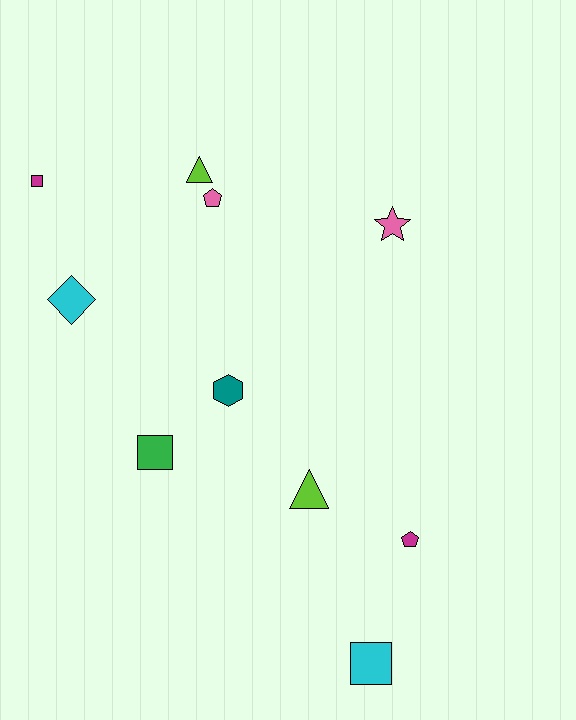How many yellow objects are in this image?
There are no yellow objects.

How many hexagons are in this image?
There is 1 hexagon.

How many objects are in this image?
There are 10 objects.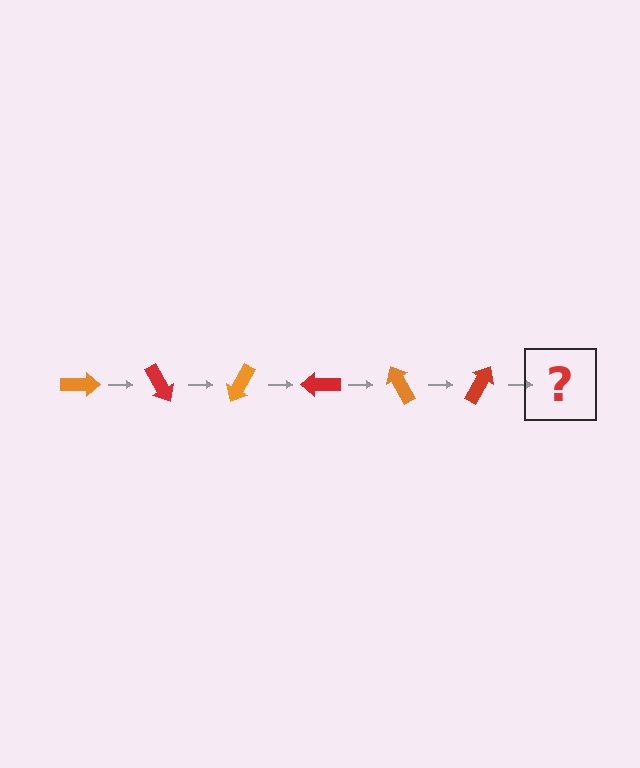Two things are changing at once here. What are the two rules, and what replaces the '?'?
The two rules are that it rotates 60 degrees each step and the color cycles through orange and red. The '?' should be an orange arrow, rotated 360 degrees from the start.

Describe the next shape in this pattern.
It should be an orange arrow, rotated 360 degrees from the start.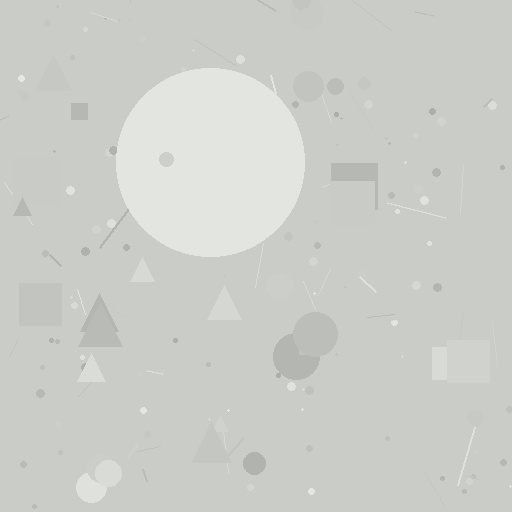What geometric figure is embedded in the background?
A circle is embedded in the background.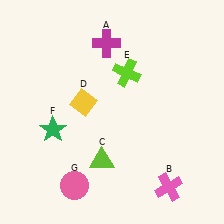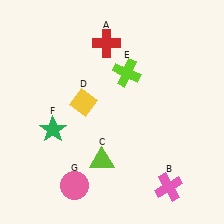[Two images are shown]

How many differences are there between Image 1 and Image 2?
There is 1 difference between the two images.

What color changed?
The cross (A) changed from magenta in Image 1 to red in Image 2.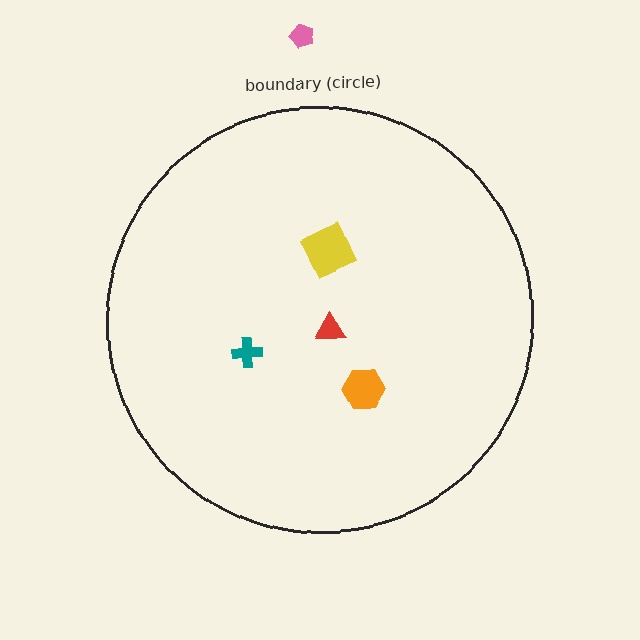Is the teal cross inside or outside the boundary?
Inside.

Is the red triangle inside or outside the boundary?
Inside.